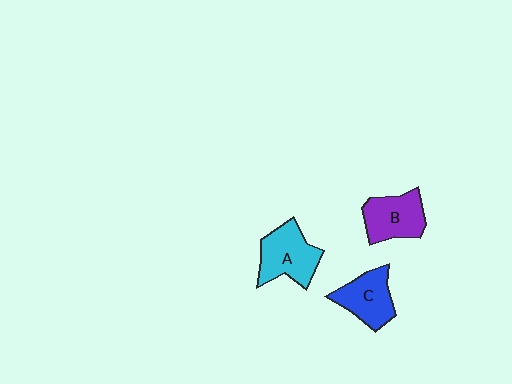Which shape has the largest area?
Shape A (cyan).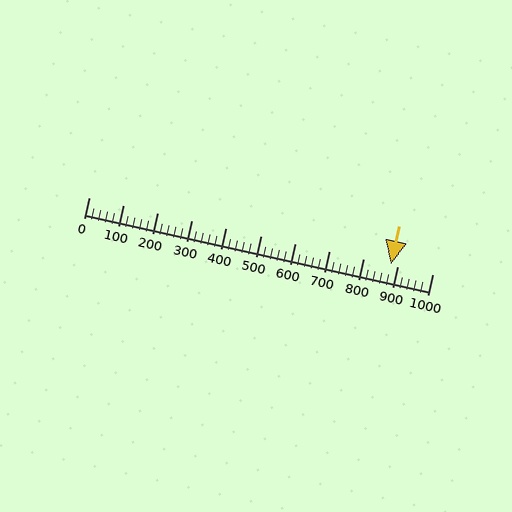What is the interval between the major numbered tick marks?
The major tick marks are spaced 100 units apart.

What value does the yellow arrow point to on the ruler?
The yellow arrow points to approximately 880.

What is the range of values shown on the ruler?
The ruler shows values from 0 to 1000.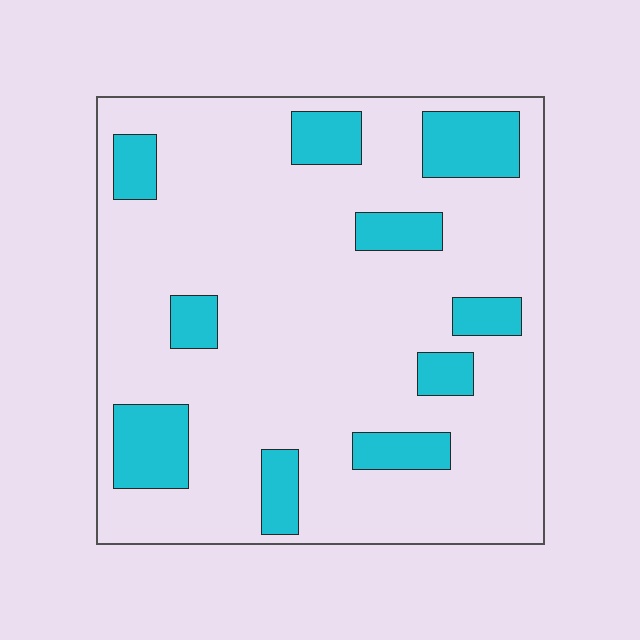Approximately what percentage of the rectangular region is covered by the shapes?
Approximately 20%.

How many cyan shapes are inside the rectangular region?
10.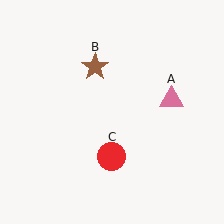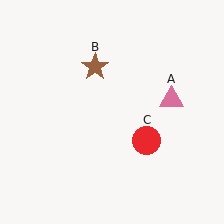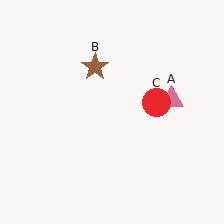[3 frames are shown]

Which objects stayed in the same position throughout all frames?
Pink triangle (object A) and brown star (object B) remained stationary.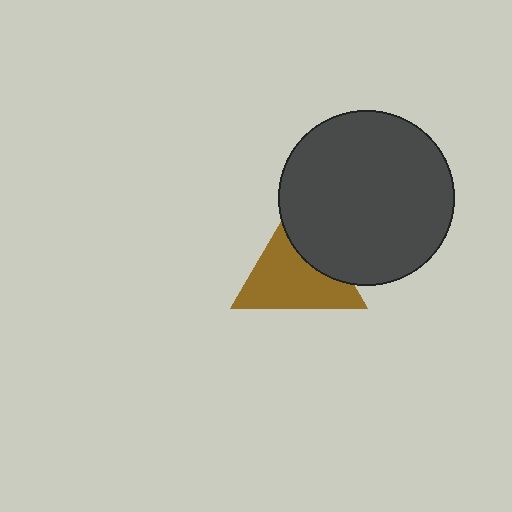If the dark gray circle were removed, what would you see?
You would see the complete brown triangle.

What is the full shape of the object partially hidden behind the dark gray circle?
The partially hidden object is a brown triangle.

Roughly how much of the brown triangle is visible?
Most of it is visible (roughly 67%).